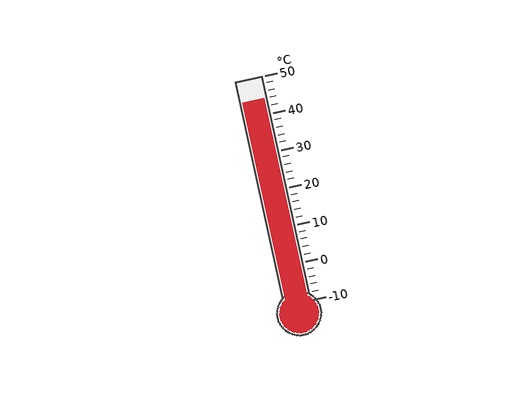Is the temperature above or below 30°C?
The temperature is above 30°C.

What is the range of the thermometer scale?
The thermometer scale ranges from -10°C to 50°C.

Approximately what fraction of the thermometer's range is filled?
The thermometer is filled to approximately 90% of its range.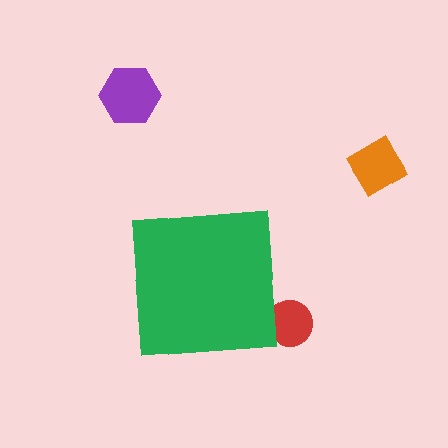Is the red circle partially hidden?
Yes, the red circle is partially hidden behind the green square.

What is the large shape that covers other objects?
A green square.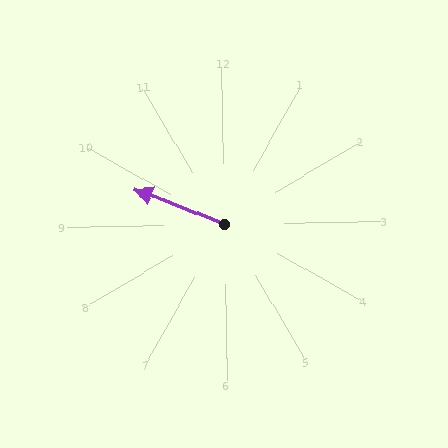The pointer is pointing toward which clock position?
Roughly 10 o'clock.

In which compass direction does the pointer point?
West.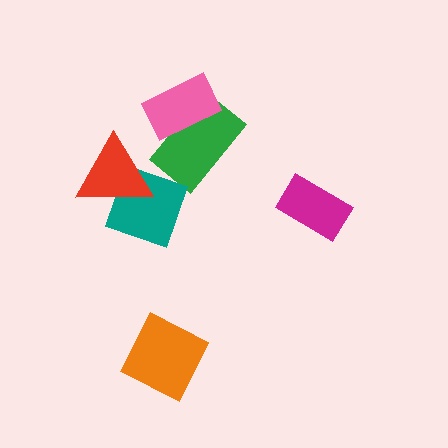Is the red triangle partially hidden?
No, no other shape covers it.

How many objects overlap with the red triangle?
1 object overlaps with the red triangle.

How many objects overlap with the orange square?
0 objects overlap with the orange square.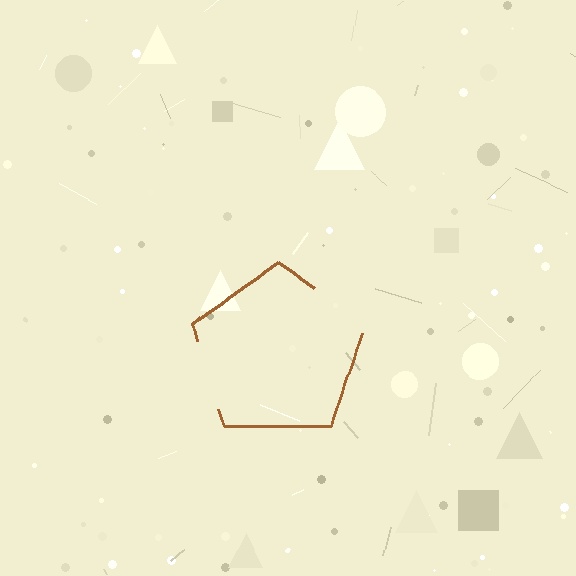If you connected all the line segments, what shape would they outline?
They would outline a pentagon.